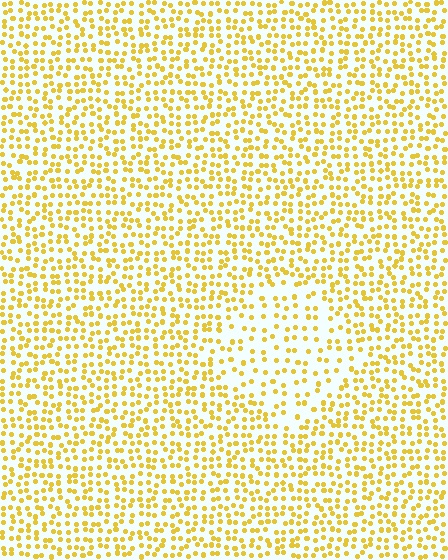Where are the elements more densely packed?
The elements are more densely packed outside the diamond boundary.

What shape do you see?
I see a diamond.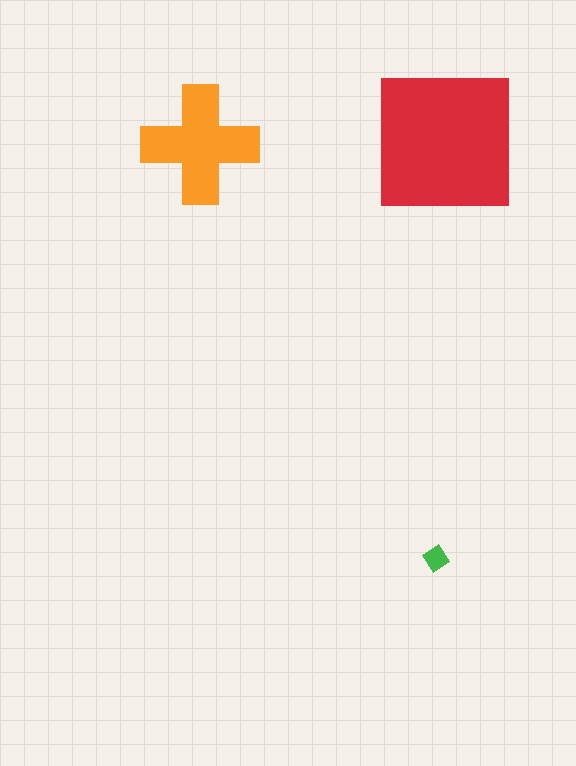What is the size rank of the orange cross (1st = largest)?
2nd.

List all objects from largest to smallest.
The red square, the orange cross, the green diamond.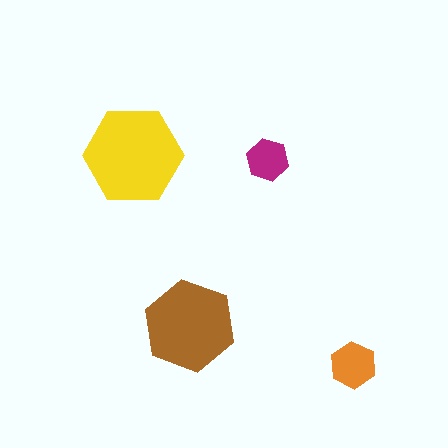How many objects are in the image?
There are 4 objects in the image.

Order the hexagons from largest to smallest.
the yellow one, the brown one, the orange one, the magenta one.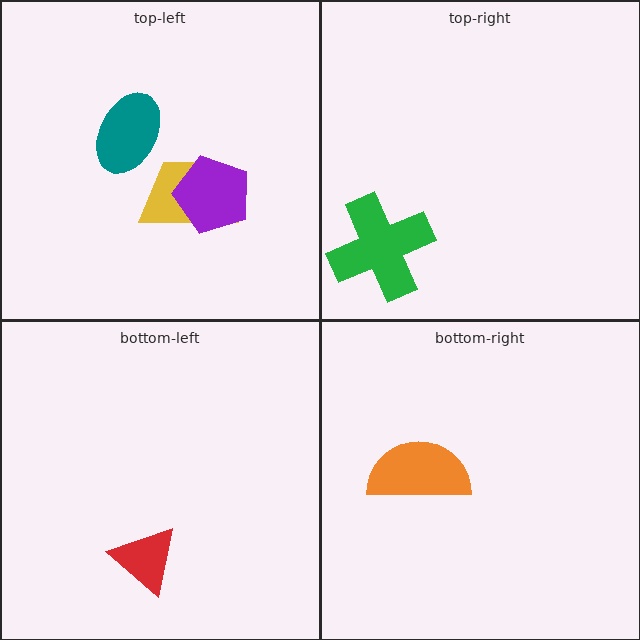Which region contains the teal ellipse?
The top-left region.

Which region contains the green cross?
The top-right region.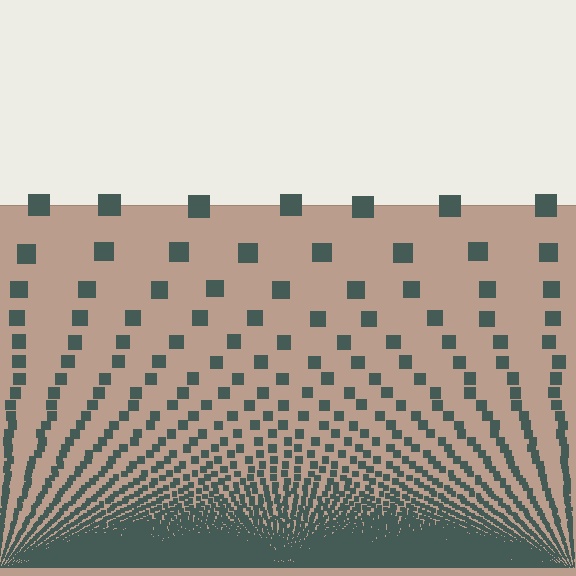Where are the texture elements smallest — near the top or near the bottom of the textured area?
Near the bottom.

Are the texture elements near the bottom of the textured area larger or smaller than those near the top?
Smaller. The gradient is inverted — elements near the bottom are smaller and denser.